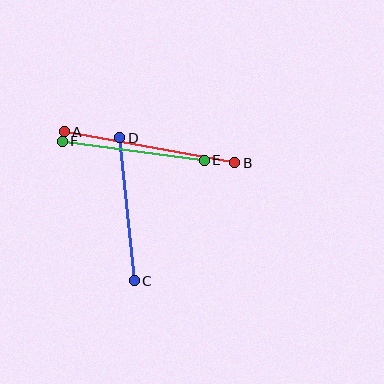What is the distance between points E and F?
The distance is approximately 143 pixels.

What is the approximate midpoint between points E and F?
The midpoint is at approximately (133, 151) pixels.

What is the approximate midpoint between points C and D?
The midpoint is at approximately (127, 209) pixels.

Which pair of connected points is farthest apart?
Points A and B are farthest apart.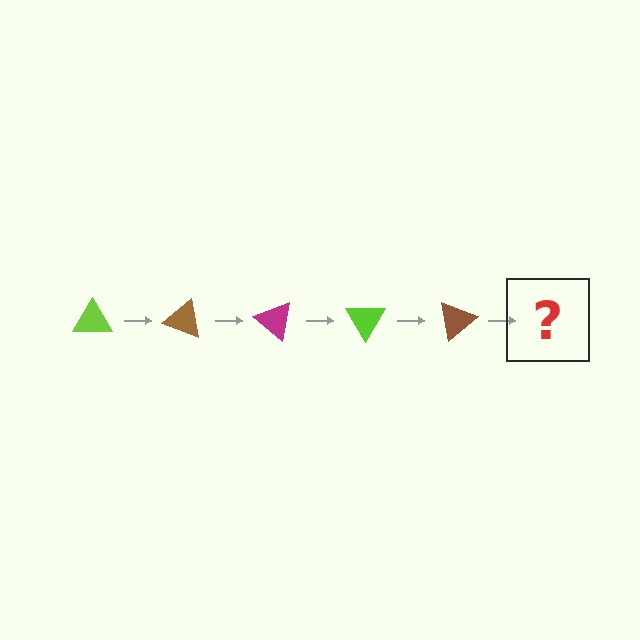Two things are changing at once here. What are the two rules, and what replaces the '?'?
The two rules are that it rotates 20 degrees each step and the color cycles through lime, brown, and magenta. The '?' should be a magenta triangle, rotated 100 degrees from the start.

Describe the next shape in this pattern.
It should be a magenta triangle, rotated 100 degrees from the start.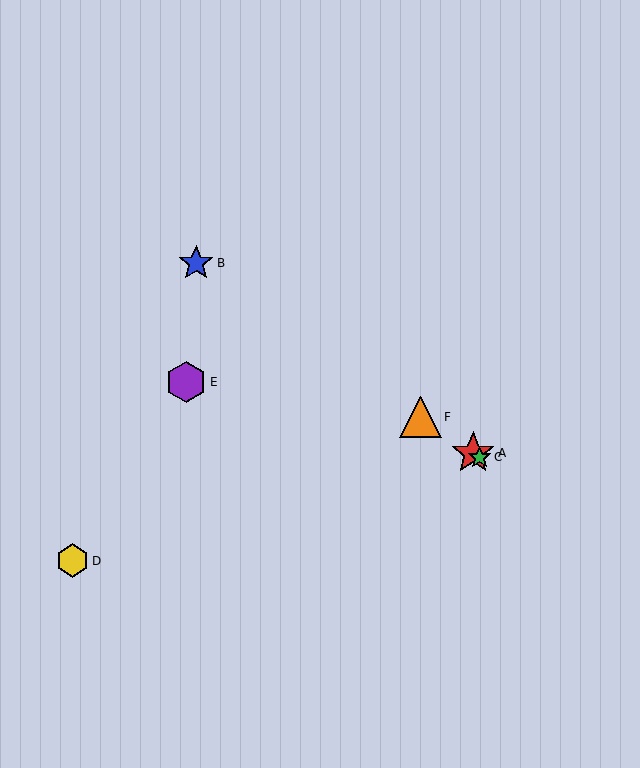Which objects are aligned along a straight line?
Objects A, B, C, F are aligned along a straight line.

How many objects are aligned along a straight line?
4 objects (A, B, C, F) are aligned along a straight line.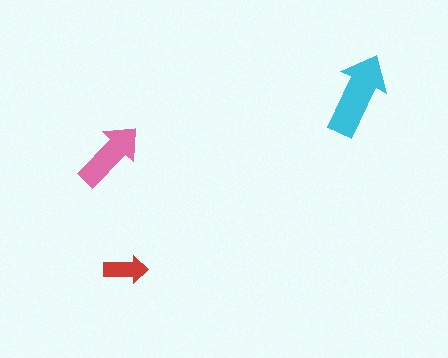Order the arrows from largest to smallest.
the cyan one, the pink one, the red one.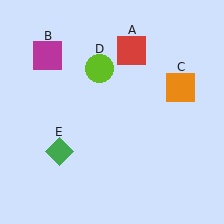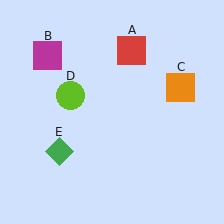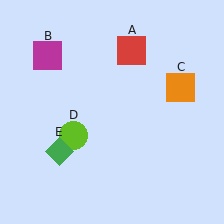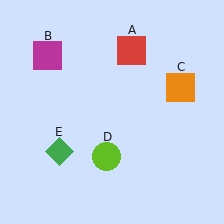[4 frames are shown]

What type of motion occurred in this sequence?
The lime circle (object D) rotated counterclockwise around the center of the scene.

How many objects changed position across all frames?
1 object changed position: lime circle (object D).